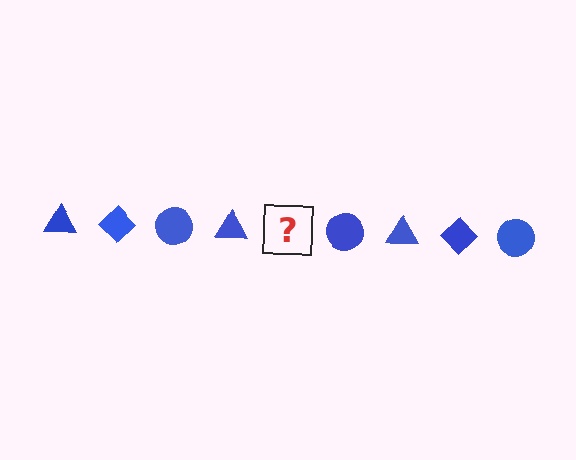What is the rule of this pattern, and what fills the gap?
The rule is that the pattern cycles through triangle, diamond, circle shapes in blue. The gap should be filled with a blue diamond.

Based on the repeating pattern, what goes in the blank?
The blank should be a blue diamond.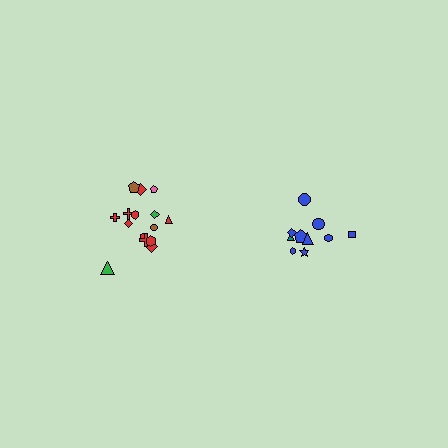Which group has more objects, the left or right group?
The left group.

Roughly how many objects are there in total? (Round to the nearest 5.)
Roughly 25 objects in total.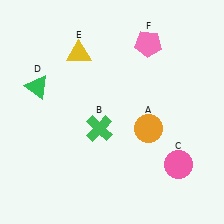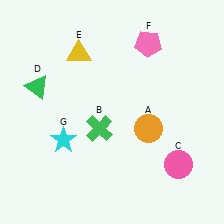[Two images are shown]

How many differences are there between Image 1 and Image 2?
There is 1 difference between the two images.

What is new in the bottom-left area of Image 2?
A cyan star (G) was added in the bottom-left area of Image 2.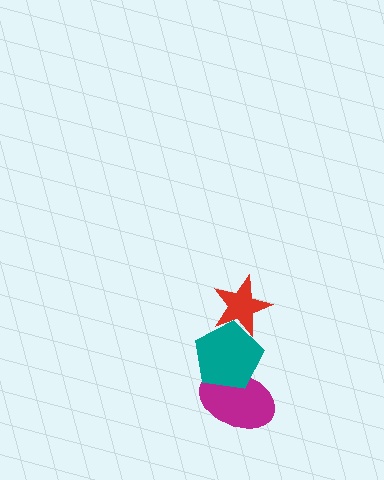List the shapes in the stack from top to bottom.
From top to bottom: the red star, the teal pentagon, the magenta ellipse.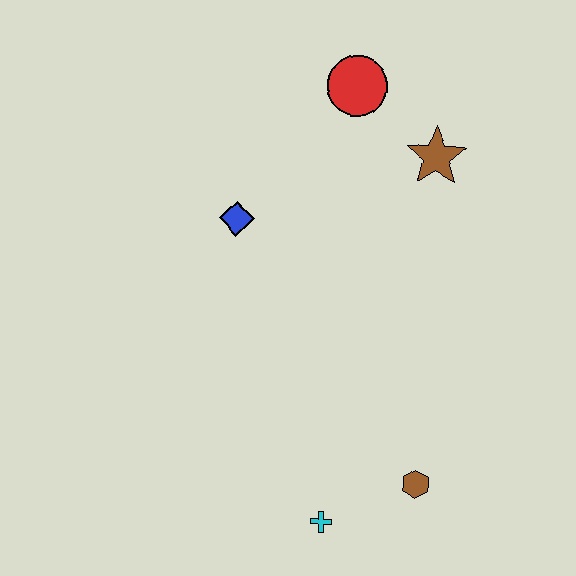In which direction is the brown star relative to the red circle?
The brown star is to the right of the red circle.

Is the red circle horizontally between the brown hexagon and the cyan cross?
Yes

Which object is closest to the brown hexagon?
The cyan cross is closest to the brown hexagon.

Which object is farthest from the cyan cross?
The red circle is farthest from the cyan cross.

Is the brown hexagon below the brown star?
Yes